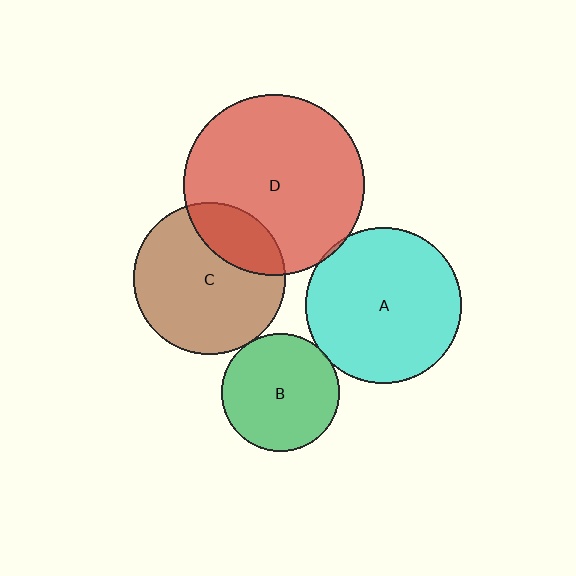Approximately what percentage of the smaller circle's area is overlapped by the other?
Approximately 25%.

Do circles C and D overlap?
Yes.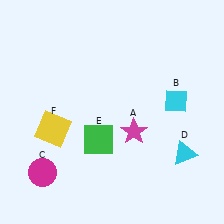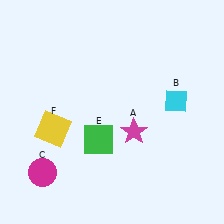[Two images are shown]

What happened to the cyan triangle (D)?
The cyan triangle (D) was removed in Image 2. It was in the bottom-right area of Image 1.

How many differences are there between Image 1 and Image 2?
There is 1 difference between the two images.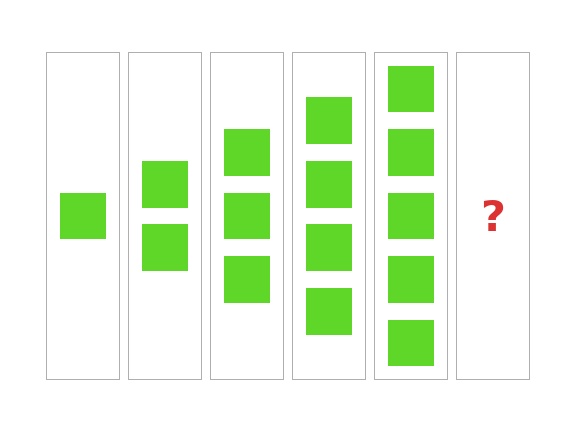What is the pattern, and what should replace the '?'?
The pattern is that each step adds one more square. The '?' should be 6 squares.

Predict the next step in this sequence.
The next step is 6 squares.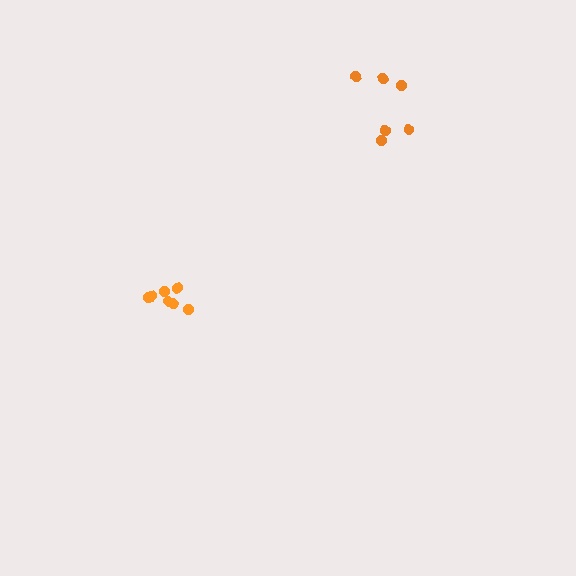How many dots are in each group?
Group 1: 6 dots, Group 2: 7 dots (13 total).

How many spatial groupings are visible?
There are 2 spatial groupings.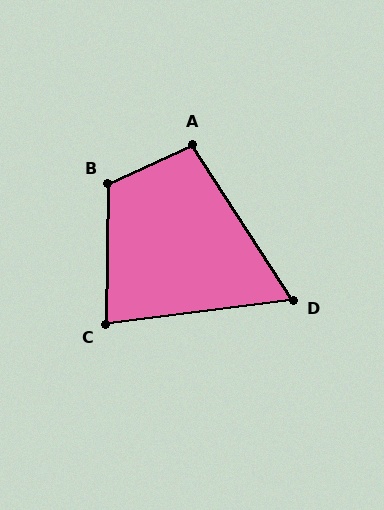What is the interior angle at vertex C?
Approximately 82 degrees (acute).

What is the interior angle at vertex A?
Approximately 98 degrees (obtuse).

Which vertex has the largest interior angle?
B, at approximately 116 degrees.